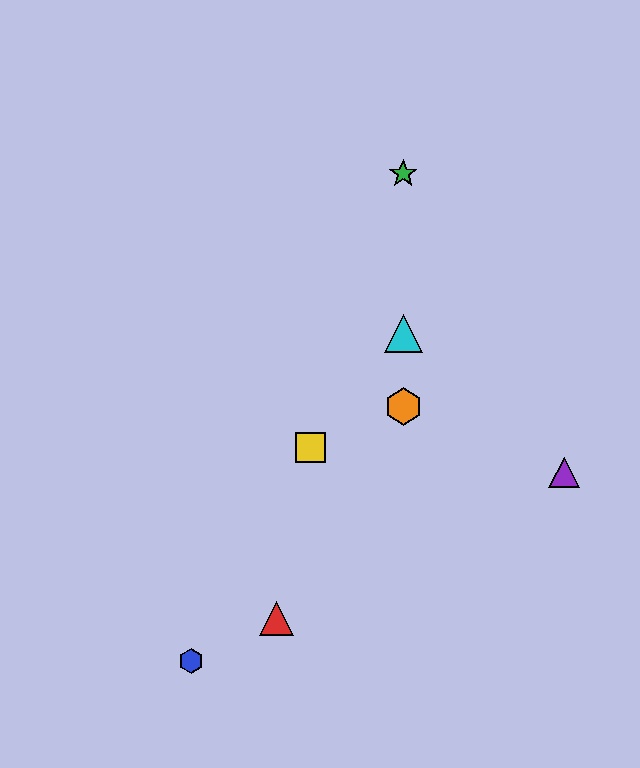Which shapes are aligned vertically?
The green star, the orange hexagon, the cyan triangle are aligned vertically.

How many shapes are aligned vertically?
3 shapes (the green star, the orange hexagon, the cyan triangle) are aligned vertically.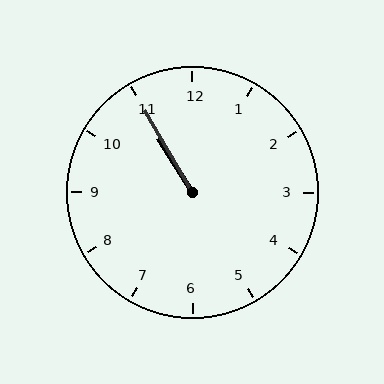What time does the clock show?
10:55.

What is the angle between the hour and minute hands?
Approximately 2 degrees.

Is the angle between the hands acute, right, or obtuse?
It is acute.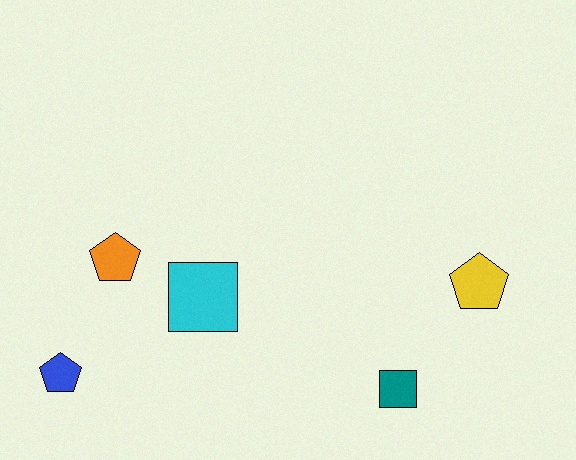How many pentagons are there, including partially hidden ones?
There are 3 pentagons.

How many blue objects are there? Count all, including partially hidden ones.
There is 1 blue object.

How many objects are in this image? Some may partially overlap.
There are 5 objects.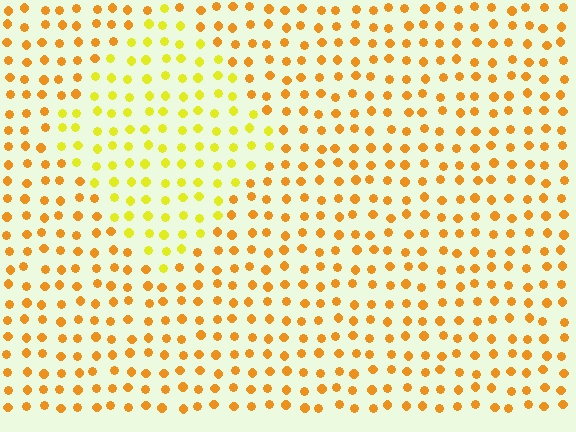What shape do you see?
I see a diamond.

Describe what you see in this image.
The image is filled with small orange elements in a uniform arrangement. A diamond-shaped region is visible where the elements are tinted to a slightly different hue, forming a subtle color boundary.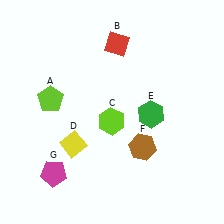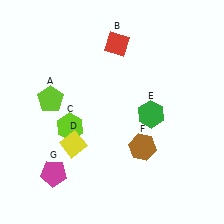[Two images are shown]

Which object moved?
The lime hexagon (C) moved left.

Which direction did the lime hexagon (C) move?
The lime hexagon (C) moved left.